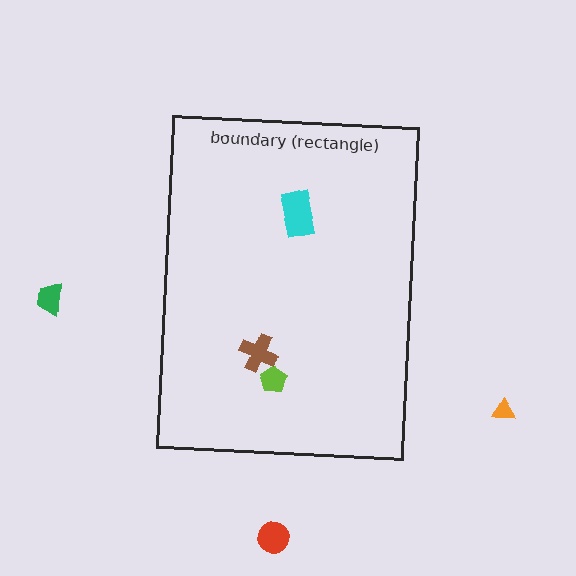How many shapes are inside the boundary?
3 inside, 3 outside.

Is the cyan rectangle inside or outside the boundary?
Inside.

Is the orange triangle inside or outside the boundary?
Outside.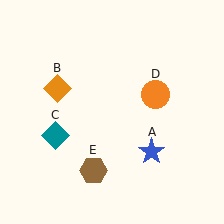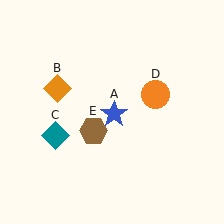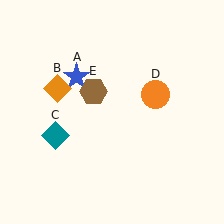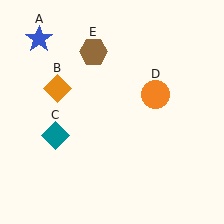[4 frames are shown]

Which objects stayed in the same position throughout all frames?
Orange diamond (object B) and teal diamond (object C) and orange circle (object D) remained stationary.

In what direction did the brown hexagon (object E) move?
The brown hexagon (object E) moved up.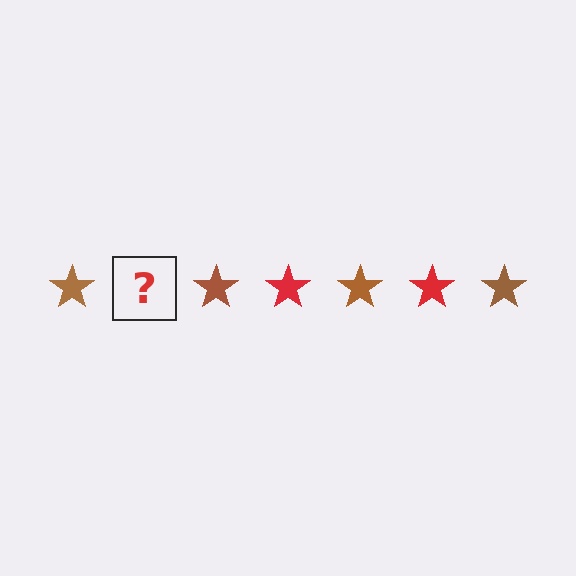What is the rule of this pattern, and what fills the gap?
The rule is that the pattern cycles through brown, red stars. The gap should be filled with a red star.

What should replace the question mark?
The question mark should be replaced with a red star.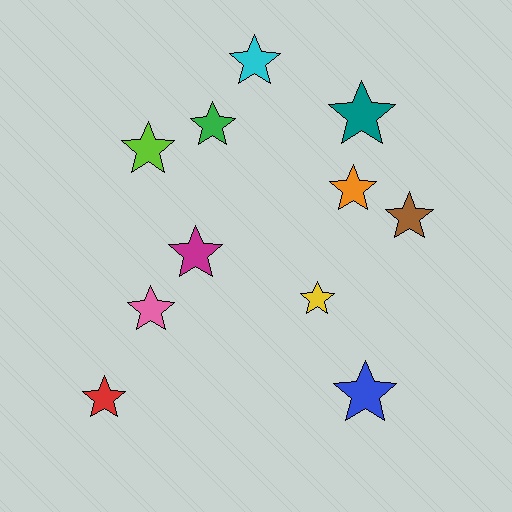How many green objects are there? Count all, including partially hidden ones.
There is 1 green object.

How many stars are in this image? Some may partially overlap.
There are 11 stars.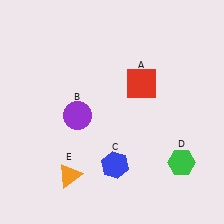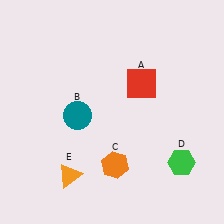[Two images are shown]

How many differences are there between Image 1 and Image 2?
There are 2 differences between the two images.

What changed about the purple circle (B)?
In Image 1, B is purple. In Image 2, it changed to teal.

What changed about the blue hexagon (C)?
In Image 1, C is blue. In Image 2, it changed to orange.